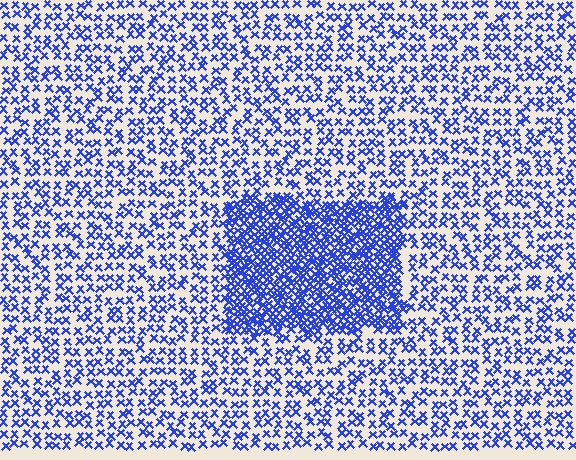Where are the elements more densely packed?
The elements are more densely packed inside the rectangle boundary.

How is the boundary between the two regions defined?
The boundary is defined by a change in element density (approximately 2.5x ratio). All elements are the same color, size, and shape.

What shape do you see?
I see a rectangle.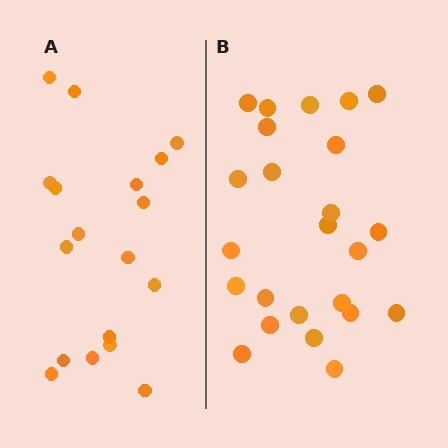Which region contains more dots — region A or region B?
Region B (the right region) has more dots.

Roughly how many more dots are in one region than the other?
Region B has about 6 more dots than region A.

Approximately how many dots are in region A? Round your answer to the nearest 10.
About 20 dots. (The exact count is 18, which rounds to 20.)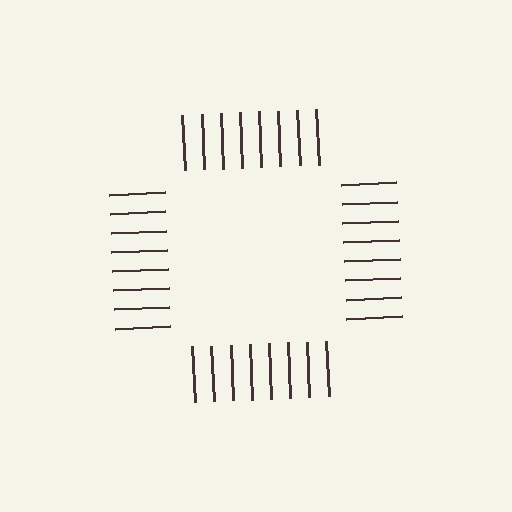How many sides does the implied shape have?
4 sides — the line-ends trace a square.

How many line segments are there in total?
32 — 8 along each of the 4 edges.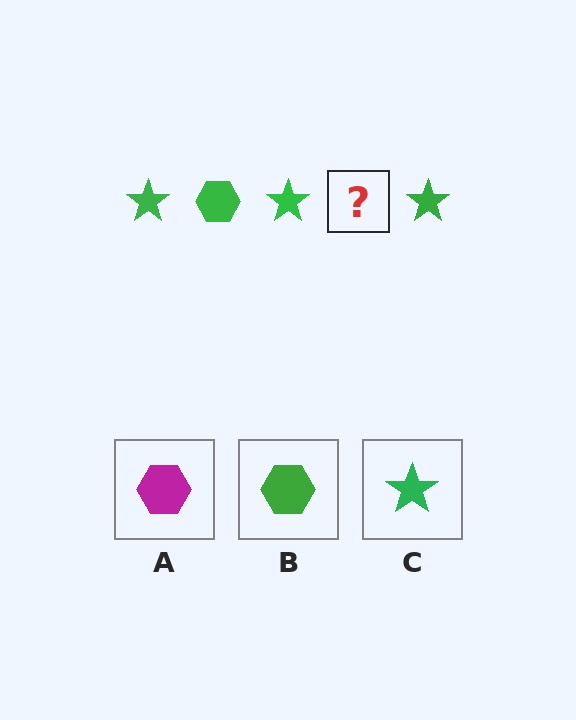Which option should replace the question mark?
Option B.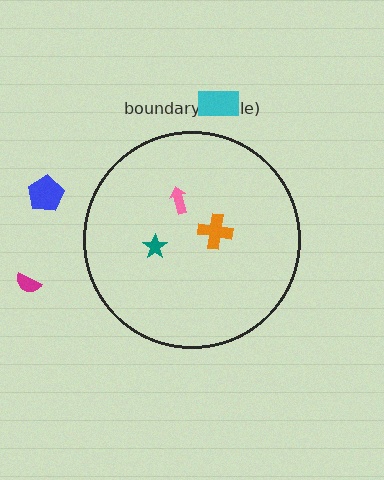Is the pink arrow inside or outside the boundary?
Inside.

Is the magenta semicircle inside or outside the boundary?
Outside.